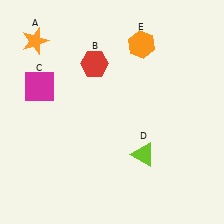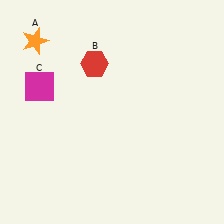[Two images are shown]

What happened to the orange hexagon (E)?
The orange hexagon (E) was removed in Image 2. It was in the top-right area of Image 1.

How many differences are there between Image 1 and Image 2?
There are 2 differences between the two images.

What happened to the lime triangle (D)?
The lime triangle (D) was removed in Image 2. It was in the bottom-right area of Image 1.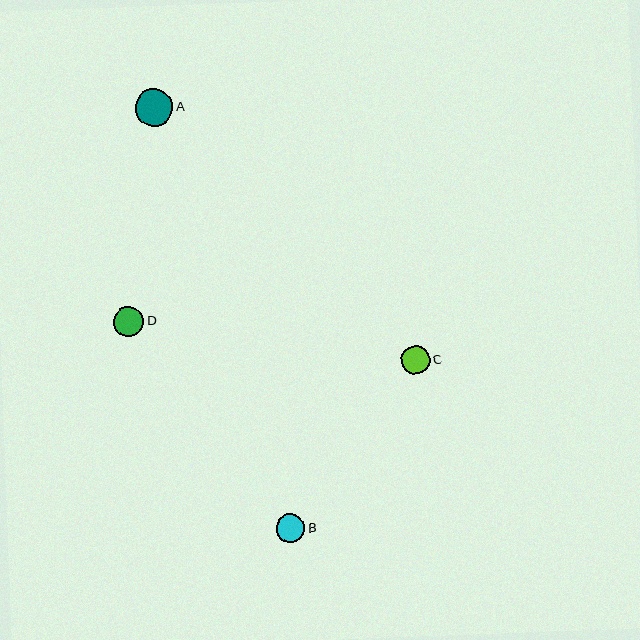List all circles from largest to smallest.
From largest to smallest: A, D, B, C.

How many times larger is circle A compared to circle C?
Circle A is approximately 1.3 times the size of circle C.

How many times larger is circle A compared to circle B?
Circle A is approximately 1.3 times the size of circle B.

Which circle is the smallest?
Circle C is the smallest with a size of approximately 29 pixels.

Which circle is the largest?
Circle A is the largest with a size of approximately 37 pixels.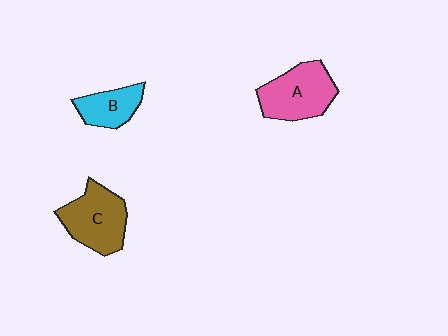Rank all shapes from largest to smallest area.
From largest to smallest: C (brown), A (pink), B (cyan).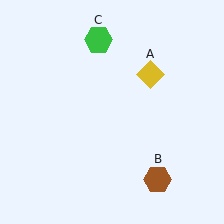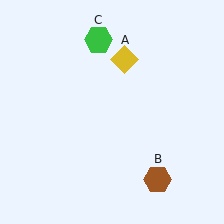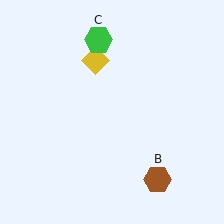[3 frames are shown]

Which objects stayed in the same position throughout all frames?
Brown hexagon (object B) and green hexagon (object C) remained stationary.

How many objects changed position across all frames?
1 object changed position: yellow diamond (object A).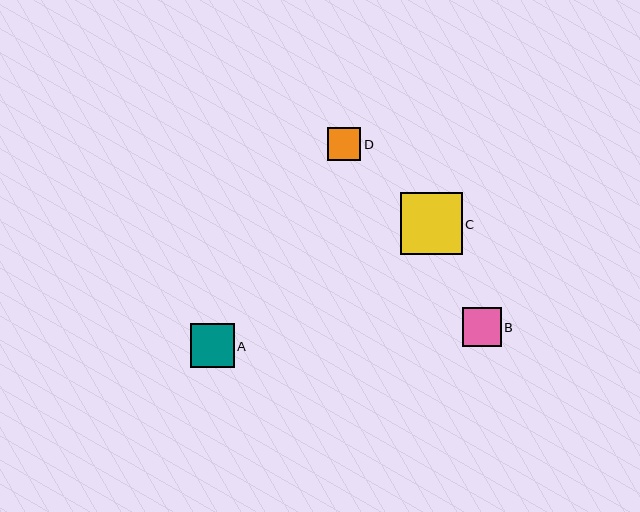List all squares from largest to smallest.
From largest to smallest: C, A, B, D.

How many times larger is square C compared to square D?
Square C is approximately 1.9 times the size of square D.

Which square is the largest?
Square C is the largest with a size of approximately 62 pixels.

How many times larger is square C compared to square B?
Square C is approximately 1.6 times the size of square B.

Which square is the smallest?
Square D is the smallest with a size of approximately 33 pixels.